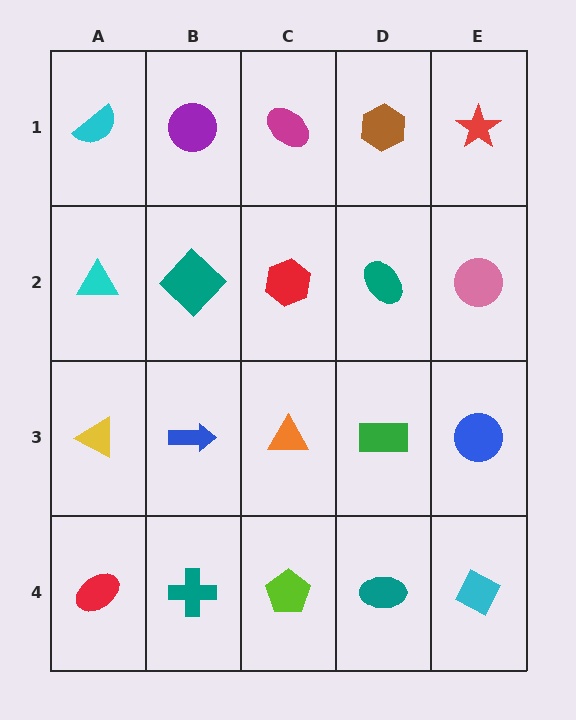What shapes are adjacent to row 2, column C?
A magenta ellipse (row 1, column C), an orange triangle (row 3, column C), a teal diamond (row 2, column B), a teal ellipse (row 2, column D).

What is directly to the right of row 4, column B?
A lime pentagon.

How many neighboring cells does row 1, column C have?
3.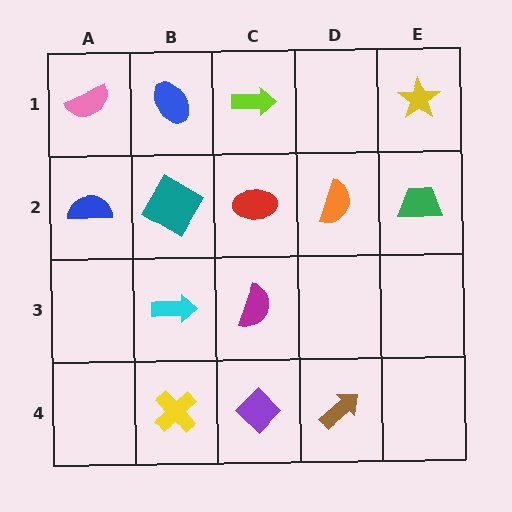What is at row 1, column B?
A blue ellipse.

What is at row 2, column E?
A green trapezoid.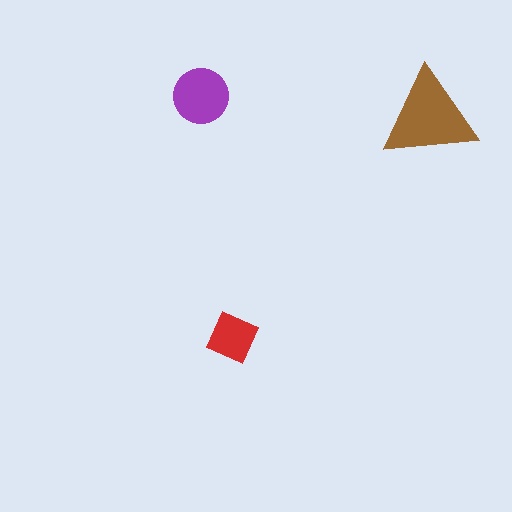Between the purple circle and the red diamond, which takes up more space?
The purple circle.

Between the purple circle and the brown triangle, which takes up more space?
The brown triangle.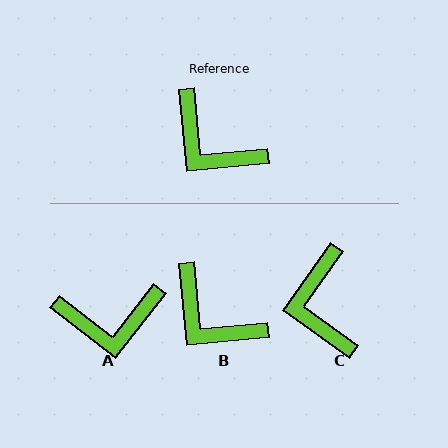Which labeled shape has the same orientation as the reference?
B.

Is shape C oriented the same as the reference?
No, it is off by about 41 degrees.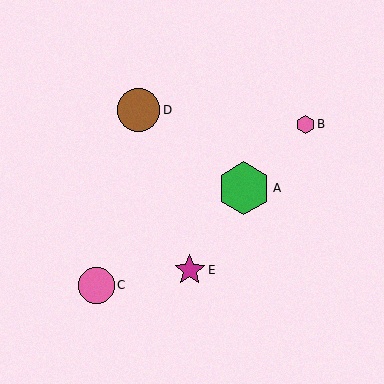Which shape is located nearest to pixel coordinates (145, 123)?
The brown circle (labeled D) at (138, 110) is nearest to that location.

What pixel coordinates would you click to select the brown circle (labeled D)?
Click at (138, 110) to select the brown circle D.